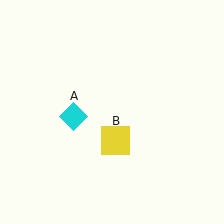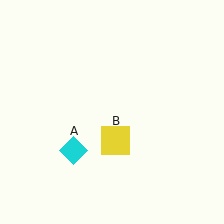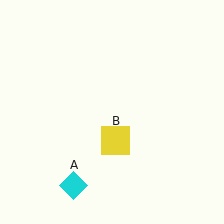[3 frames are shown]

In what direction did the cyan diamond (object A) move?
The cyan diamond (object A) moved down.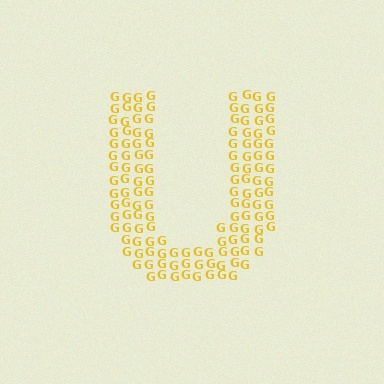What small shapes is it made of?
It is made of small letter G's.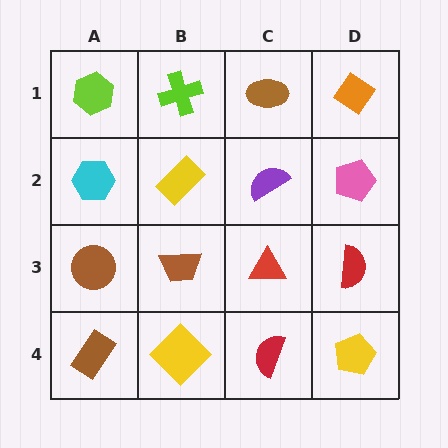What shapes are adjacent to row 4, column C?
A red triangle (row 3, column C), a yellow diamond (row 4, column B), a yellow pentagon (row 4, column D).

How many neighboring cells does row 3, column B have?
4.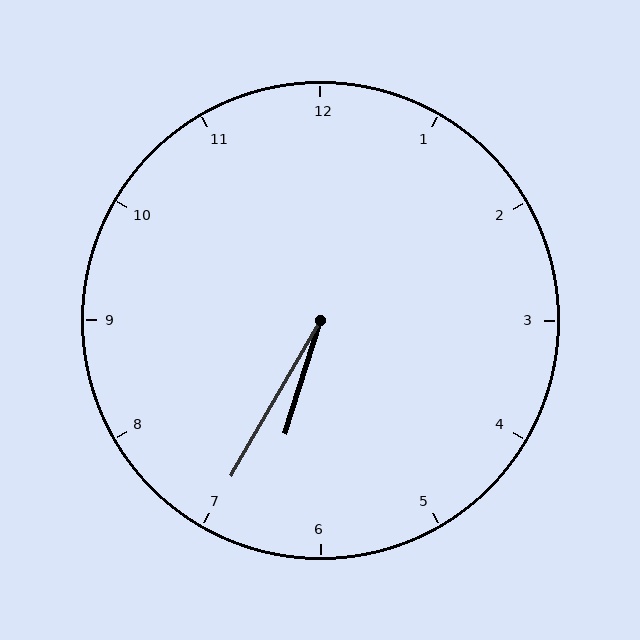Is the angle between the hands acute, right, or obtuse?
It is acute.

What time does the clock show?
6:35.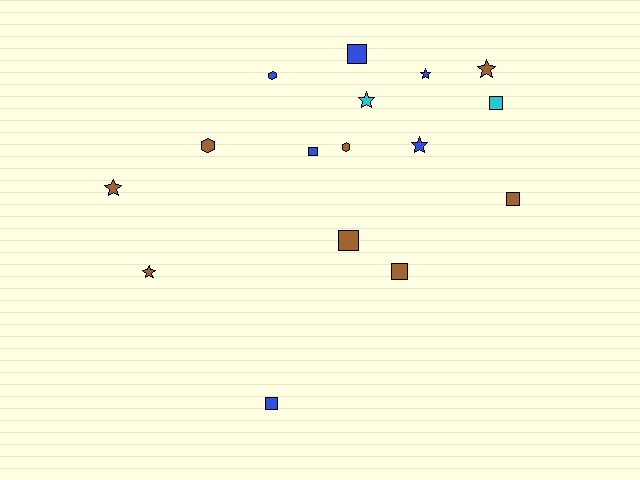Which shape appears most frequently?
Square, with 7 objects.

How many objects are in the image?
There are 16 objects.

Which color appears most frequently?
Brown, with 8 objects.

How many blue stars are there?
There are 2 blue stars.